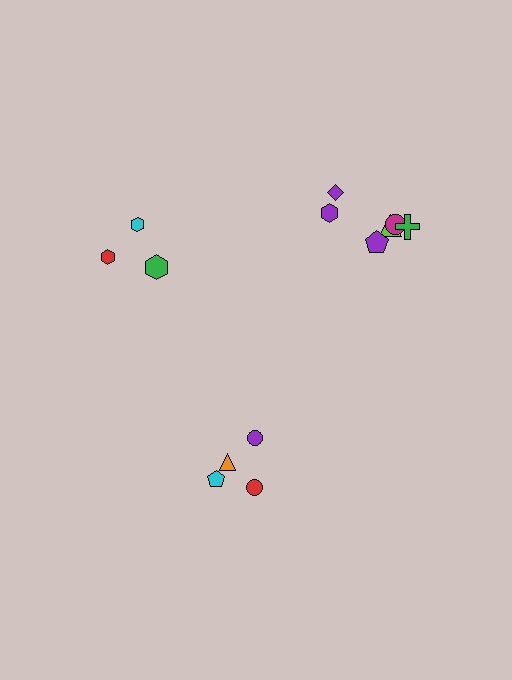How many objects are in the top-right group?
There are 6 objects.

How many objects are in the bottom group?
There are 4 objects.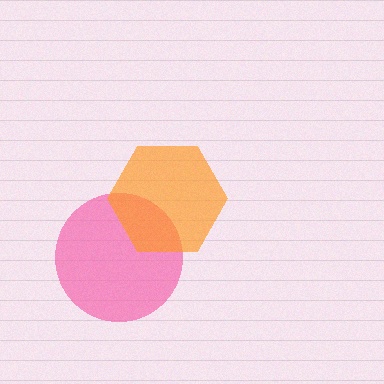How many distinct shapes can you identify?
There are 2 distinct shapes: a pink circle, an orange hexagon.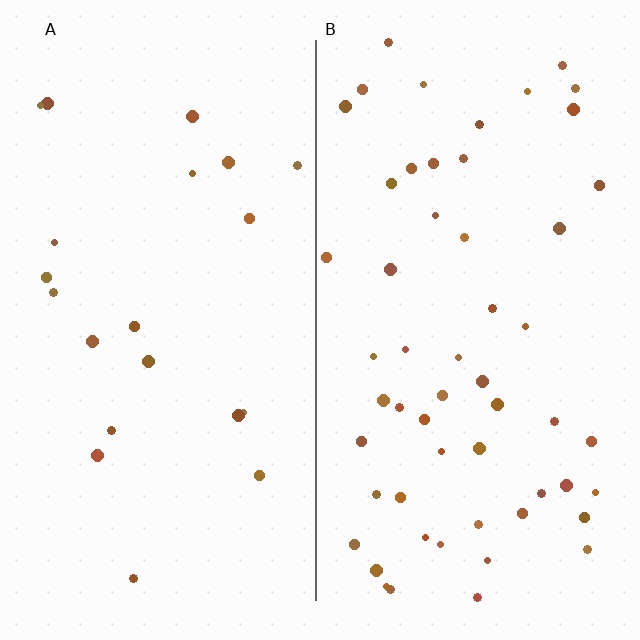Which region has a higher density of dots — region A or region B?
B (the right).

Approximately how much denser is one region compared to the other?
Approximately 2.6× — region B over region A.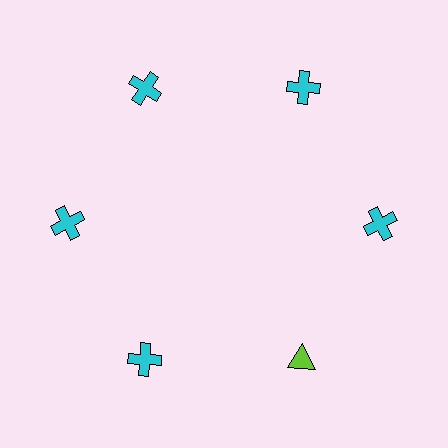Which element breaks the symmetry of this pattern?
The lime triangle at roughly the 5 o'clock position breaks the symmetry. All other shapes are cyan crosses.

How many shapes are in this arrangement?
There are 6 shapes arranged in a ring pattern.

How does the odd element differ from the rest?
It differs in both color (lime instead of cyan) and shape (triangle instead of cross).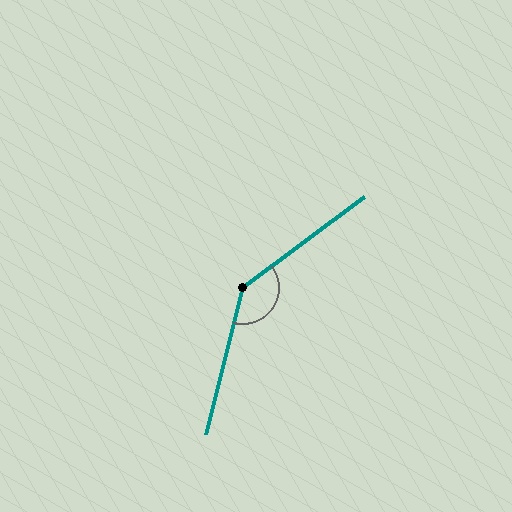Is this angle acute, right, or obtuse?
It is obtuse.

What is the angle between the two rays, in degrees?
Approximately 141 degrees.